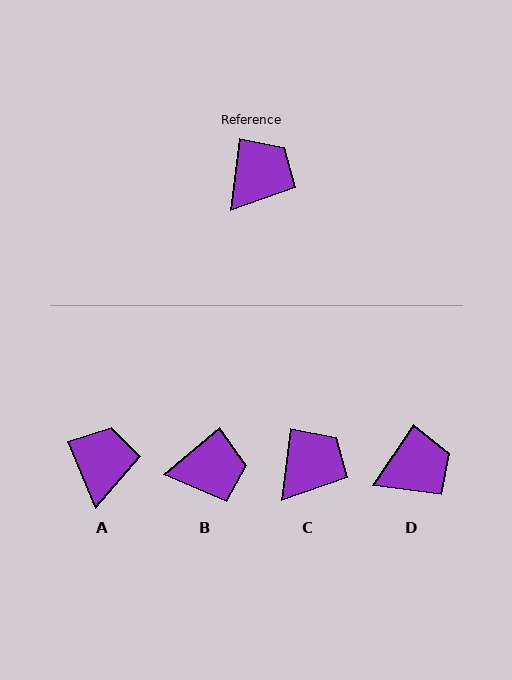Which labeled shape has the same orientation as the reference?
C.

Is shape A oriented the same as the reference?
No, it is off by about 30 degrees.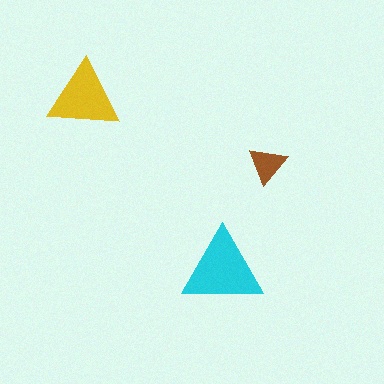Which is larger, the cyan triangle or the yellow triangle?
The cyan one.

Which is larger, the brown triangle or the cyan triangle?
The cyan one.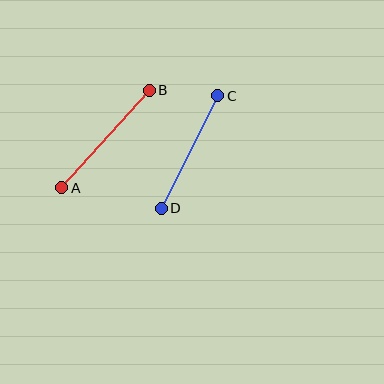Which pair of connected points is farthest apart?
Points A and B are farthest apart.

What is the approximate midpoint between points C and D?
The midpoint is at approximately (190, 152) pixels.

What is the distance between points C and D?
The distance is approximately 126 pixels.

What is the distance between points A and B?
The distance is approximately 131 pixels.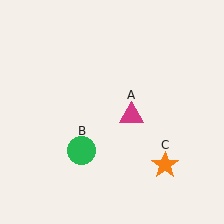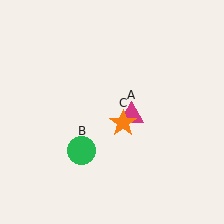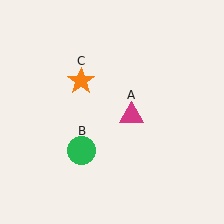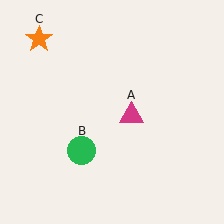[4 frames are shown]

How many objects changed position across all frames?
1 object changed position: orange star (object C).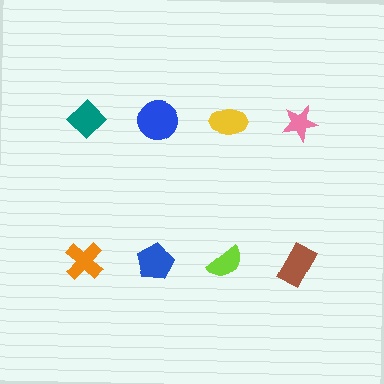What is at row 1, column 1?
A teal diamond.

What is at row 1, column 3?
A yellow ellipse.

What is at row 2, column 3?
A lime semicircle.